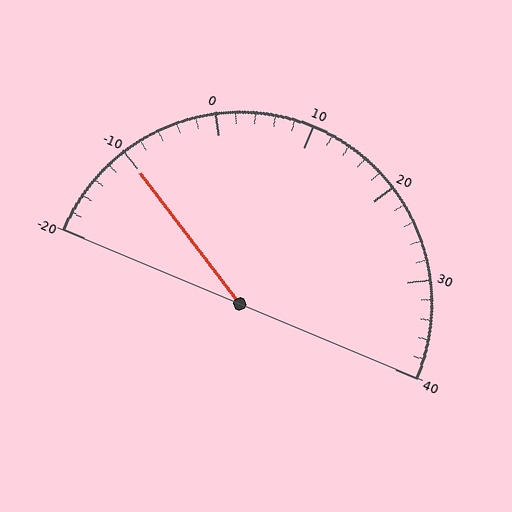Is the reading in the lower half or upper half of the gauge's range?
The reading is in the lower half of the range (-20 to 40).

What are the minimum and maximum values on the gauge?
The gauge ranges from -20 to 40.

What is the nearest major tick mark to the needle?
The nearest major tick mark is -10.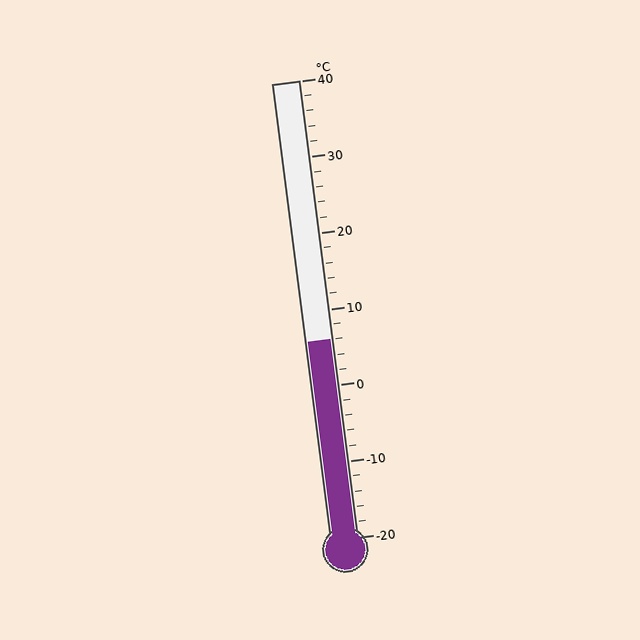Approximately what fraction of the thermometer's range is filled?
The thermometer is filled to approximately 45% of its range.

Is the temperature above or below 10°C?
The temperature is below 10°C.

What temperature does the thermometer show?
The thermometer shows approximately 6°C.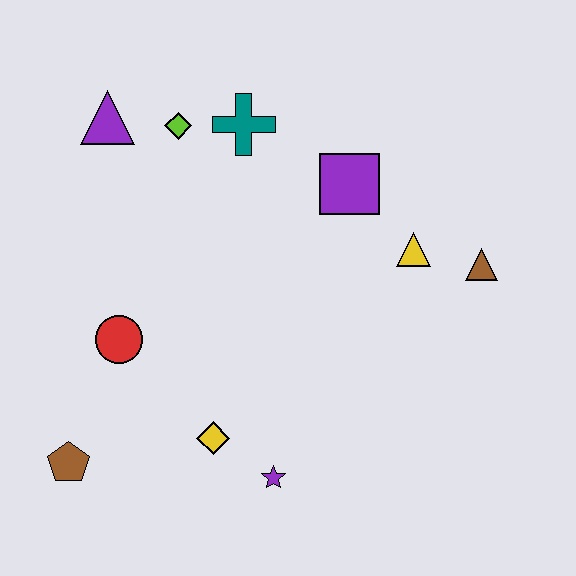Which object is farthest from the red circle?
The brown triangle is farthest from the red circle.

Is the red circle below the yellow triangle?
Yes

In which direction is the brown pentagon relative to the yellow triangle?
The brown pentagon is to the left of the yellow triangle.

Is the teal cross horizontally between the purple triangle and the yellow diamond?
No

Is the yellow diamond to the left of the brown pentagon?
No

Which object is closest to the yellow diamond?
The purple star is closest to the yellow diamond.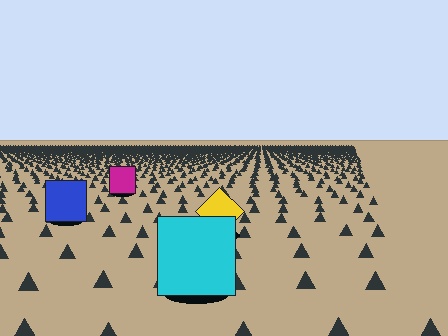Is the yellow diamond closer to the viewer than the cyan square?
No. The cyan square is closer — you can tell from the texture gradient: the ground texture is coarser near it.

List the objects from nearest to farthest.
From nearest to farthest: the cyan square, the yellow diamond, the blue square, the magenta square.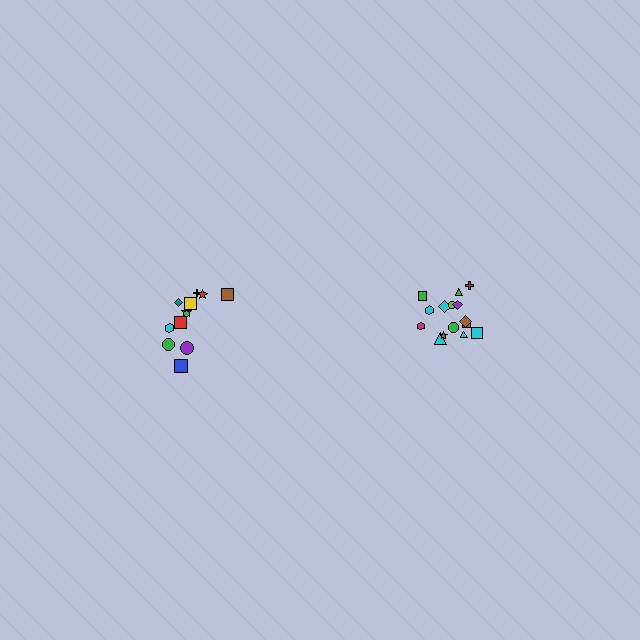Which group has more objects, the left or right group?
The right group.